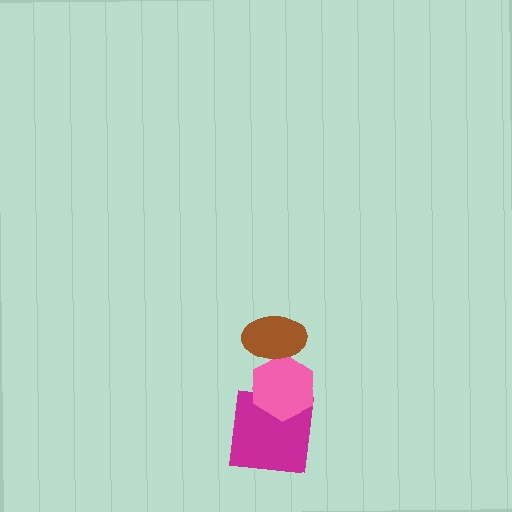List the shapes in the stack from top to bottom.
From top to bottom: the brown ellipse, the pink hexagon, the magenta square.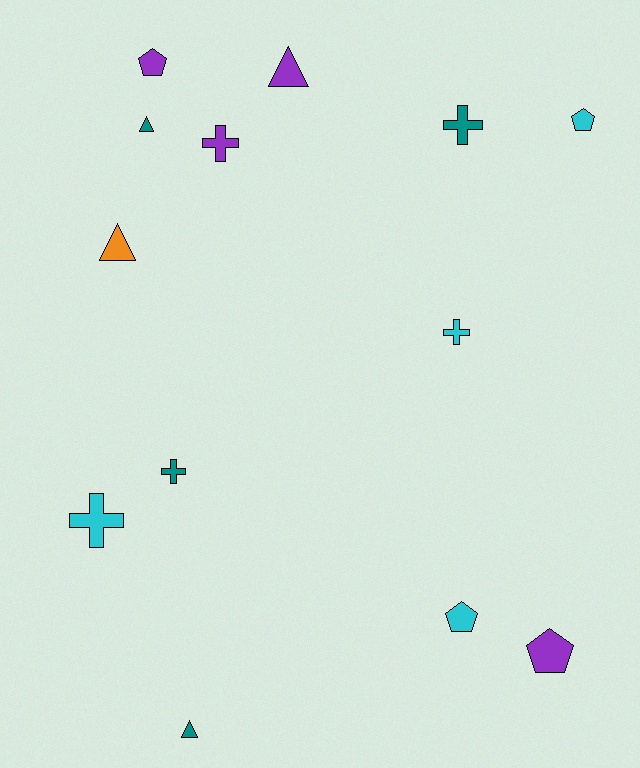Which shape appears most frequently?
Cross, with 5 objects.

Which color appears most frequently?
Purple, with 4 objects.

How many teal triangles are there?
There are 2 teal triangles.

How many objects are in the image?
There are 13 objects.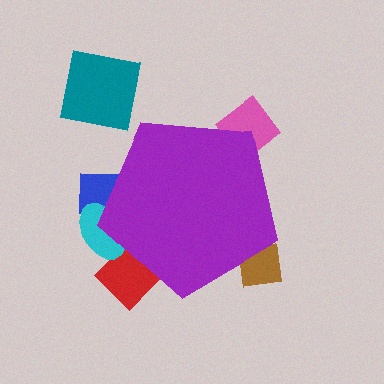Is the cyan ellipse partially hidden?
Yes, the cyan ellipse is partially hidden behind the purple pentagon.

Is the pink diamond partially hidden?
Yes, the pink diamond is partially hidden behind the purple pentagon.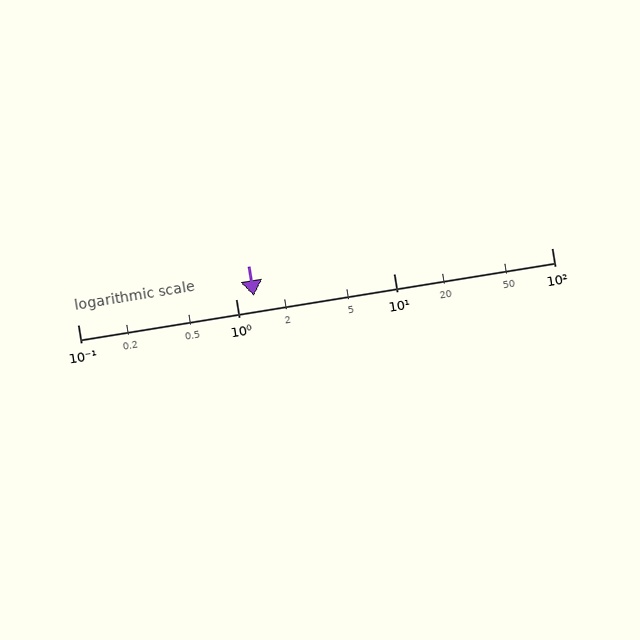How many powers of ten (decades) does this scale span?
The scale spans 3 decades, from 0.1 to 100.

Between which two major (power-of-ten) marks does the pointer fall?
The pointer is between 1 and 10.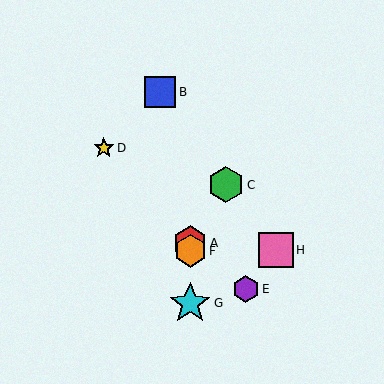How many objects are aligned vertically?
3 objects (A, F, G) are aligned vertically.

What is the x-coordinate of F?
Object F is at x≈190.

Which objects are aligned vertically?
Objects A, F, G are aligned vertically.